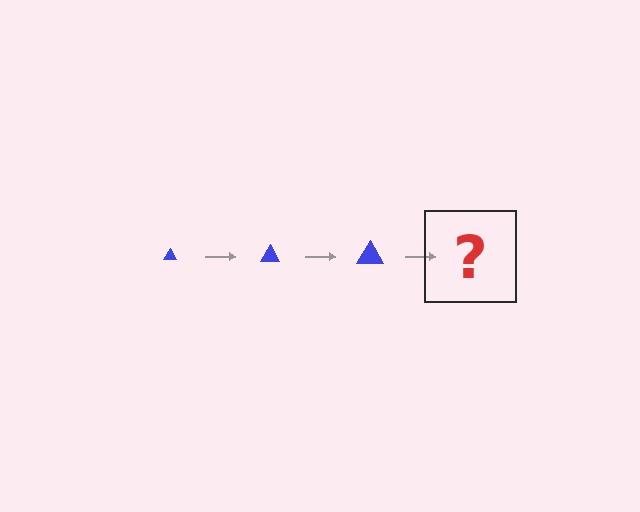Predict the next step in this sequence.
The next step is a blue triangle, larger than the previous one.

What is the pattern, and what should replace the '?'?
The pattern is that the triangle gets progressively larger each step. The '?' should be a blue triangle, larger than the previous one.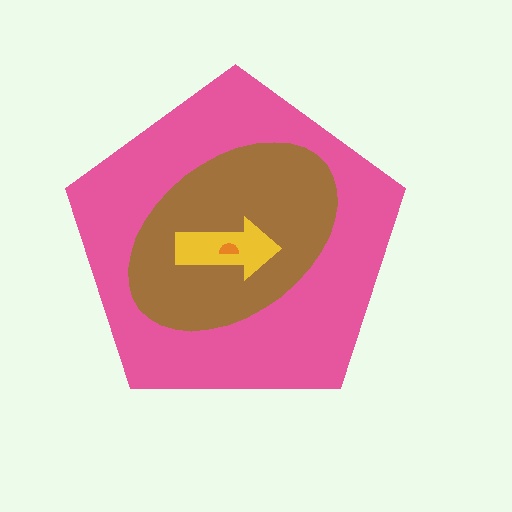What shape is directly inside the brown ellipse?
The yellow arrow.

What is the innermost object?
The orange semicircle.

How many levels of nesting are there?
4.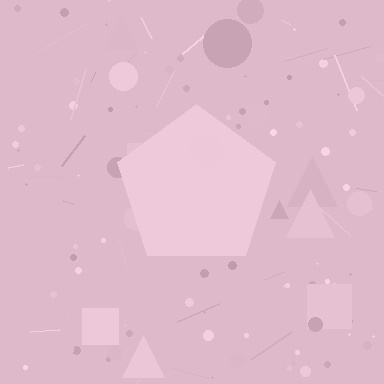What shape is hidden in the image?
A pentagon is hidden in the image.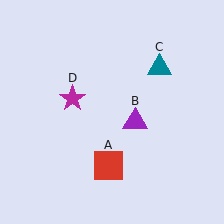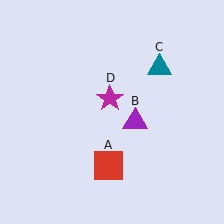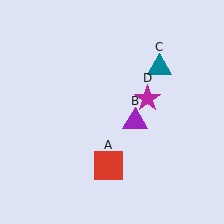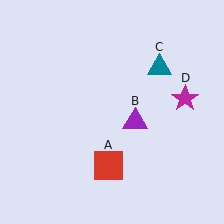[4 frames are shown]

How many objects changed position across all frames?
1 object changed position: magenta star (object D).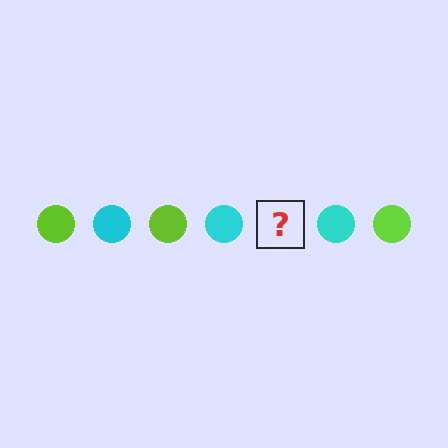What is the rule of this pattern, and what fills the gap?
The rule is that the pattern cycles through lime, cyan circles. The gap should be filled with a lime circle.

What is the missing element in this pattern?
The missing element is a lime circle.